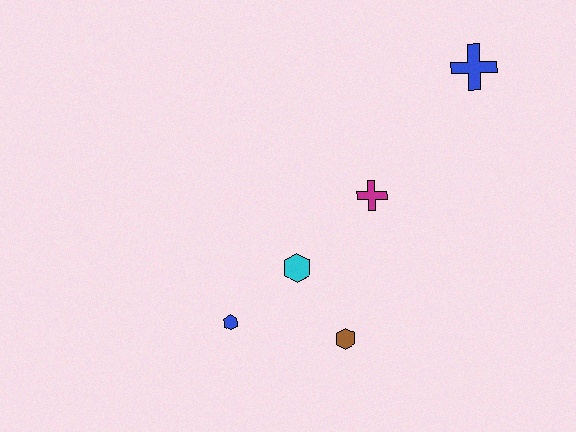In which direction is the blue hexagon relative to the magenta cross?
The blue hexagon is to the left of the magenta cross.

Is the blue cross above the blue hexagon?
Yes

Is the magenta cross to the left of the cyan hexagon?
No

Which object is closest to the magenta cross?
The cyan hexagon is closest to the magenta cross.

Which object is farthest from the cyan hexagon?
The blue cross is farthest from the cyan hexagon.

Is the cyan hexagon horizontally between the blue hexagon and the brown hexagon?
Yes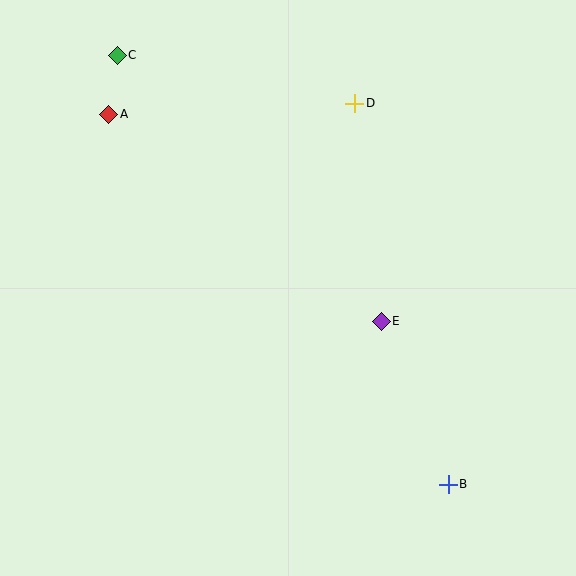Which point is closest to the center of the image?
Point E at (381, 321) is closest to the center.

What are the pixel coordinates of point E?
Point E is at (381, 321).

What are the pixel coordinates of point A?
Point A is at (109, 114).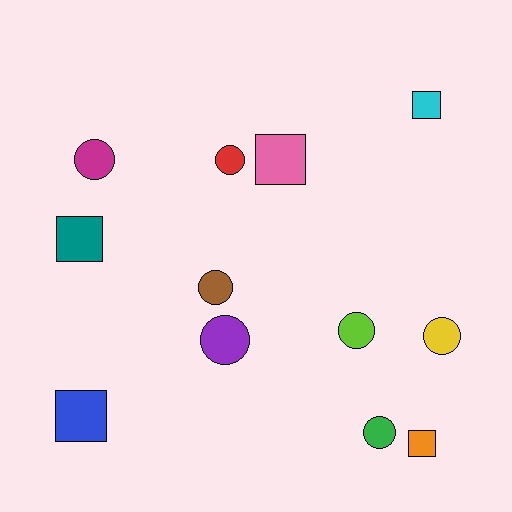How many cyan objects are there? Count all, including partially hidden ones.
There is 1 cyan object.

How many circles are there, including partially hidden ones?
There are 7 circles.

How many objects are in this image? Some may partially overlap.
There are 12 objects.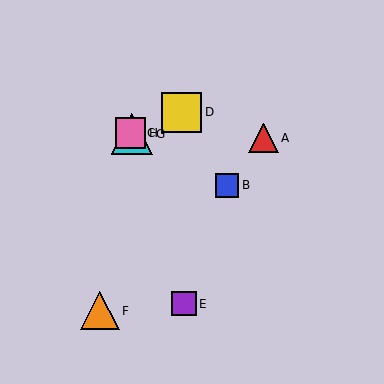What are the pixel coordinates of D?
Object D is at (182, 112).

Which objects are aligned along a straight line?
Objects B, C, G, H are aligned along a straight line.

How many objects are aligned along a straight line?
4 objects (B, C, G, H) are aligned along a straight line.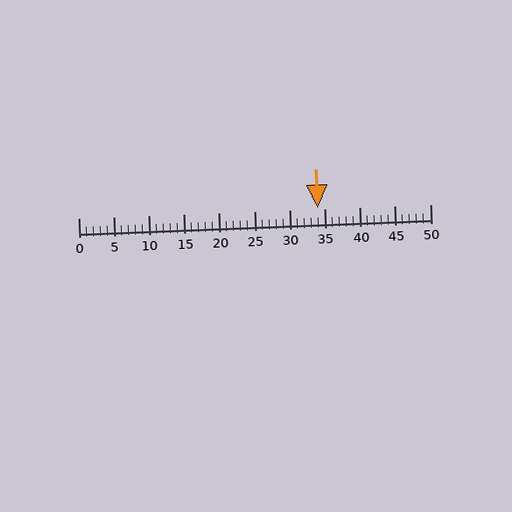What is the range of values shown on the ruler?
The ruler shows values from 0 to 50.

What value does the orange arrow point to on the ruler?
The orange arrow points to approximately 34.